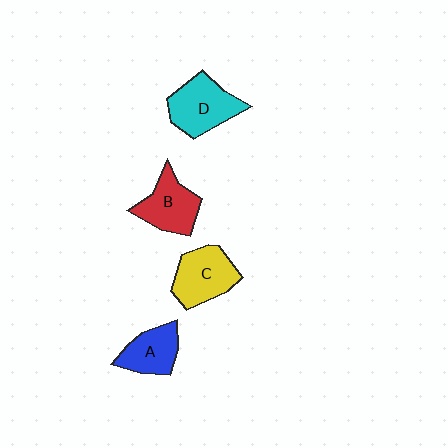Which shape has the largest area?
Shape D (cyan).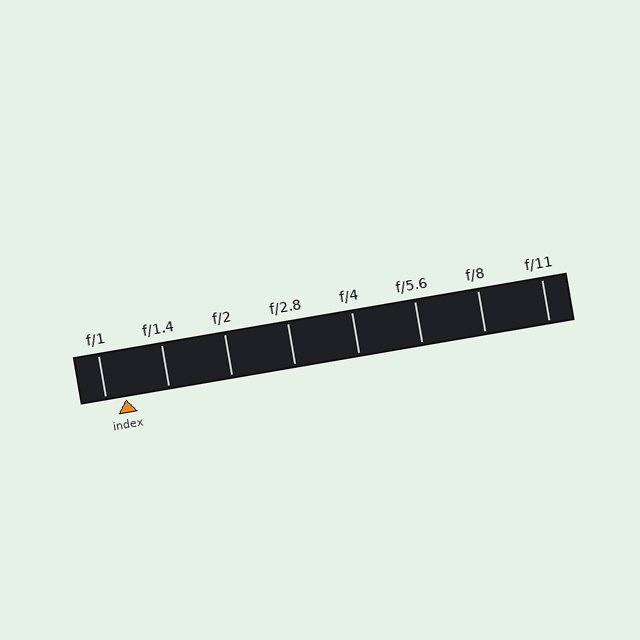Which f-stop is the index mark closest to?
The index mark is closest to f/1.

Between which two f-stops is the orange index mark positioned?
The index mark is between f/1 and f/1.4.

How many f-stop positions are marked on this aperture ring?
There are 8 f-stop positions marked.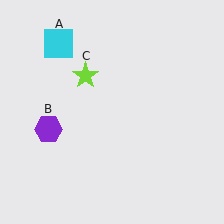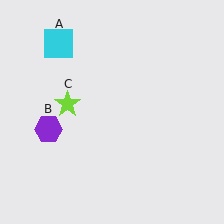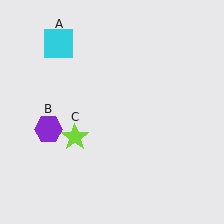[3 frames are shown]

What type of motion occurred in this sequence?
The lime star (object C) rotated counterclockwise around the center of the scene.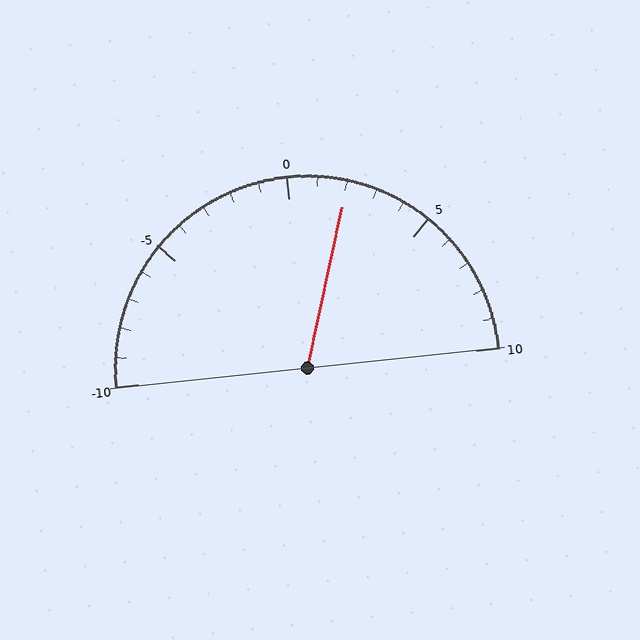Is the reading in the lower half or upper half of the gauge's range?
The reading is in the upper half of the range (-10 to 10).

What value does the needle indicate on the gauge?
The needle indicates approximately 2.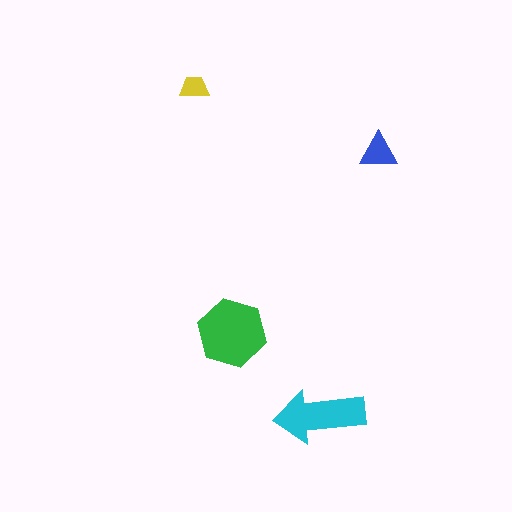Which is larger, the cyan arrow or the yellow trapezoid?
The cyan arrow.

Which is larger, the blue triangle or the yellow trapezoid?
The blue triangle.